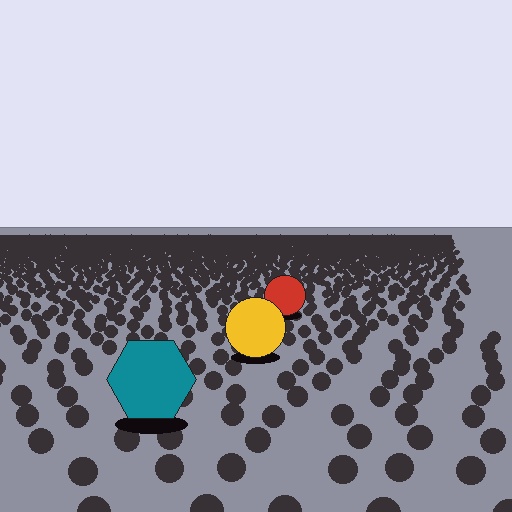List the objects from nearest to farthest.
From nearest to farthest: the teal hexagon, the yellow circle, the red circle.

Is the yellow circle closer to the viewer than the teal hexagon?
No. The teal hexagon is closer — you can tell from the texture gradient: the ground texture is coarser near it.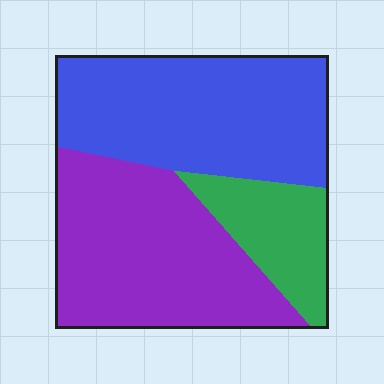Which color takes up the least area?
Green, at roughly 15%.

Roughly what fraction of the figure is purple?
Purple covers 42% of the figure.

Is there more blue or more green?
Blue.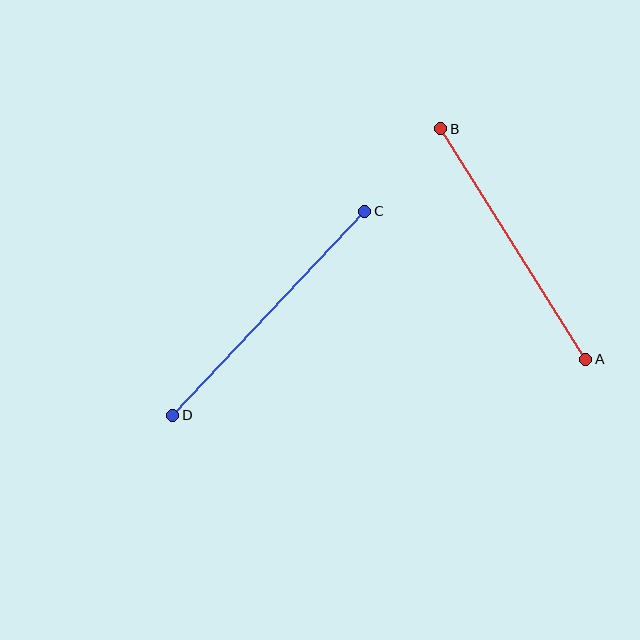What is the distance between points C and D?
The distance is approximately 280 pixels.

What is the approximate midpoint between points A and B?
The midpoint is at approximately (513, 244) pixels.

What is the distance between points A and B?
The distance is approximately 272 pixels.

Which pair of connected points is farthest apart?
Points C and D are farthest apart.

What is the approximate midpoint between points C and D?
The midpoint is at approximately (269, 313) pixels.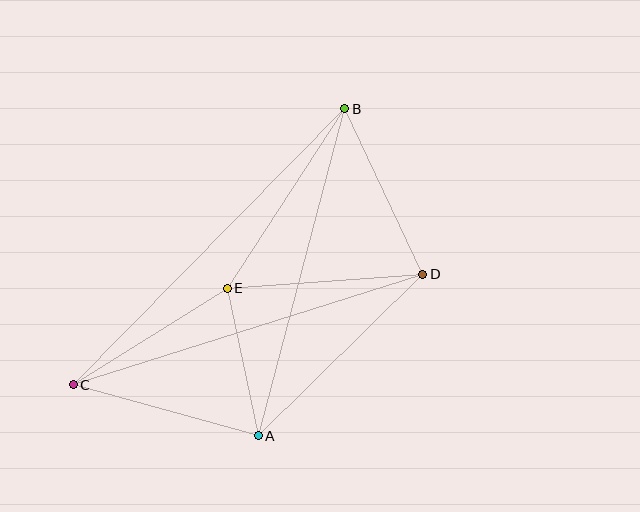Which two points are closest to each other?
Points A and E are closest to each other.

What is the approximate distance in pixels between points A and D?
The distance between A and D is approximately 231 pixels.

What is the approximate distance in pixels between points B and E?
The distance between B and E is approximately 215 pixels.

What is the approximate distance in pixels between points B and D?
The distance between B and D is approximately 183 pixels.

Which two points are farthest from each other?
Points B and C are farthest from each other.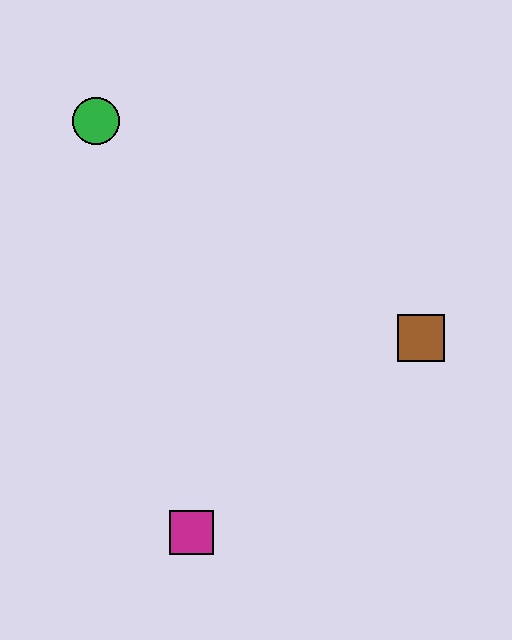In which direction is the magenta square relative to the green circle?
The magenta square is below the green circle.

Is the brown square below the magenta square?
No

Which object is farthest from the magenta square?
The green circle is farthest from the magenta square.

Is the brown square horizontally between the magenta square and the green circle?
No